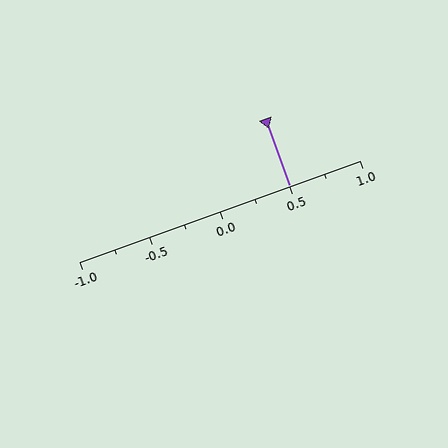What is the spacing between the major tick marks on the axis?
The major ticks are spaced 0.5 apart.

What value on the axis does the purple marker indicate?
The marker indicates approximately 0.5.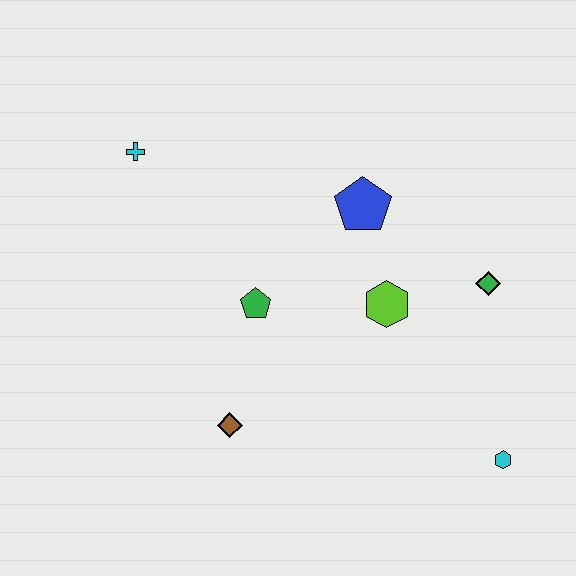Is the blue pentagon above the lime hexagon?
Yes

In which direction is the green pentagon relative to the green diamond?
The green pentagon is to the left of the green diamond.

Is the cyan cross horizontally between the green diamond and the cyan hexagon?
No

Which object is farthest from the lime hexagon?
The cyan cross is farthest from the lime hexagon.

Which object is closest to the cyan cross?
The green pentagon is closest to the cyan cross.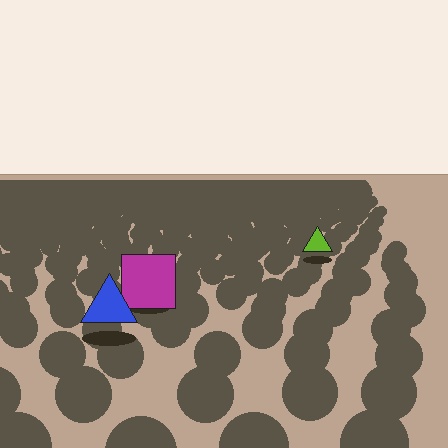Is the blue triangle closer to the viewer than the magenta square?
Yes. The blue triangle is closer — you can tell from the texture gradient: the ground texture is coarser near it.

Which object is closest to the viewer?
The blue triangle is closest. The texture marks near it are larger and more spread out.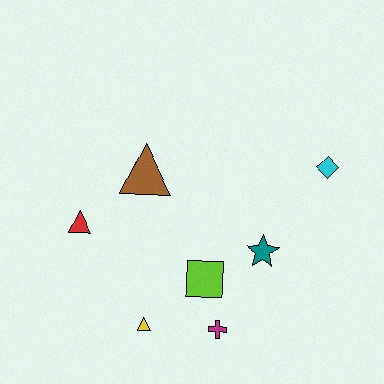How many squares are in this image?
There is 1 square.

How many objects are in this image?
There are 7 objects.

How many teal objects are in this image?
There is 1 teal object.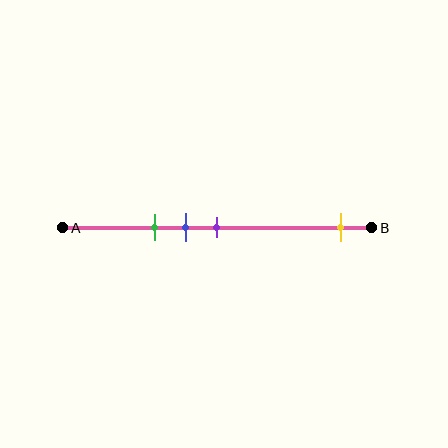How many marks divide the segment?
There are 4 marks dividing the segment.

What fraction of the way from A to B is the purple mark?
The purple mark is approximately 50% (0.5) of the way from A to B.